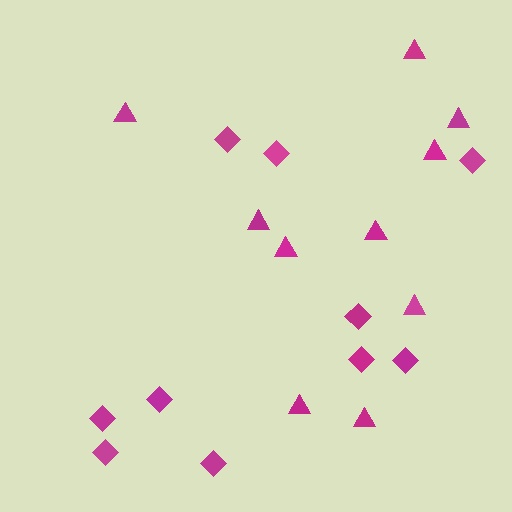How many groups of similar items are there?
There are 2 groups: one group of triangles (10) and one group of diamonds (10).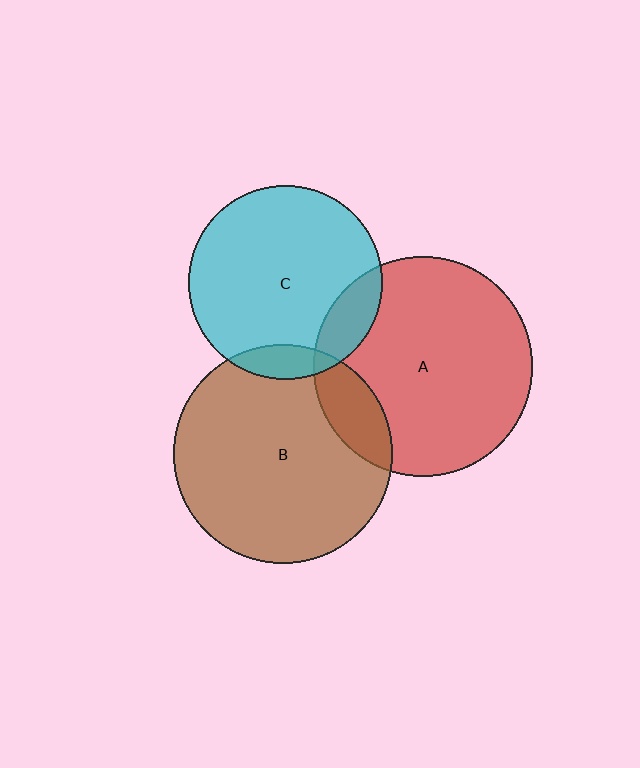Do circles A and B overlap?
Yes.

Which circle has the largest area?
Circle A (red).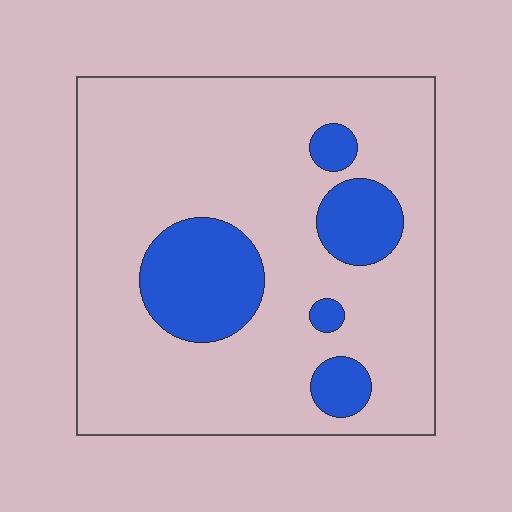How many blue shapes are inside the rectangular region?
5.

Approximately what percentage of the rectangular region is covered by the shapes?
Approximately 20%.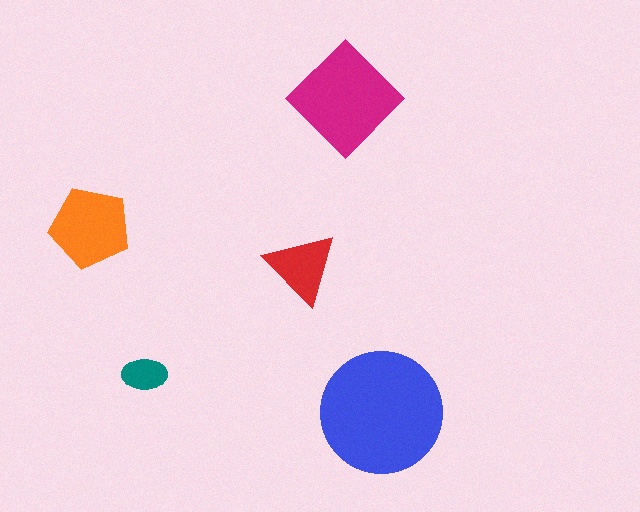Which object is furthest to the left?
The orange pentagon is leftmost.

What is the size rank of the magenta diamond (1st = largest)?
2nd.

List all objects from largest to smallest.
The blue circle, the magenta diamond, the orange pentagon, the red triangle, the teal ellipse.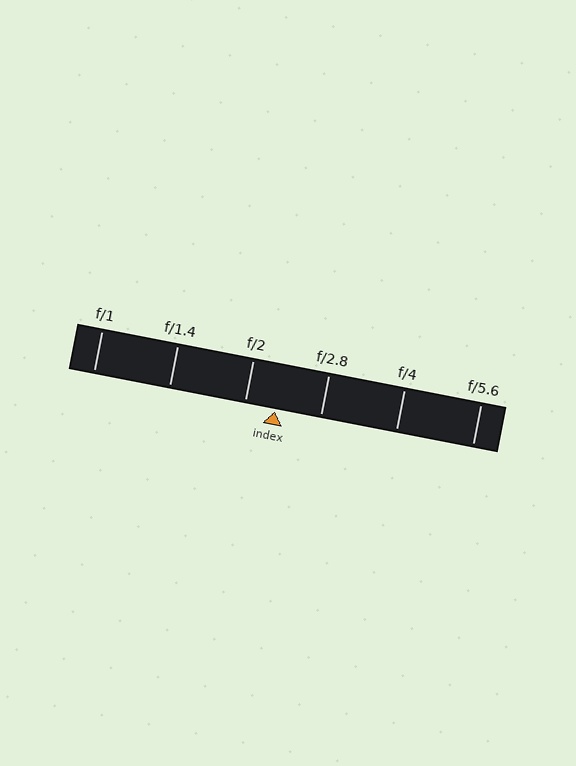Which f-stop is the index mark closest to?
The index mark is closest to f/2.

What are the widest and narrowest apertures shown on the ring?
The widest aperture shown is f/1 and the narrowest is f/5.6.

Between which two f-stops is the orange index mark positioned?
The index mark is between f/2 and f/2.8.